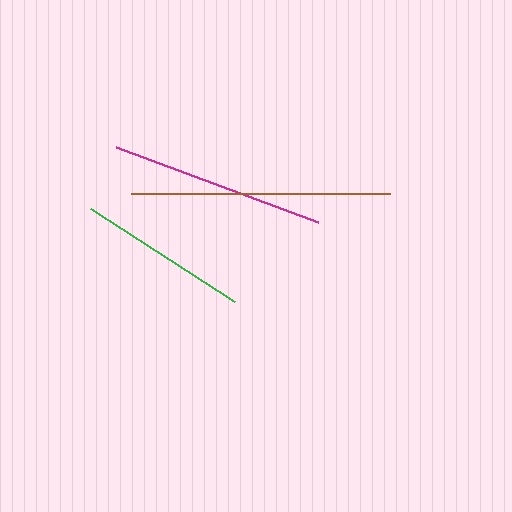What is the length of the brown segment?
The brown segment is approximately 259 pixels long.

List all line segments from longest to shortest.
From longest to shortest: brown, magenta, green.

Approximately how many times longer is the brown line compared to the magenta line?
The brown line is approximately 1.2 times the length of the magenta line.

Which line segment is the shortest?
The green line is the shortest at approximately 171 pixels.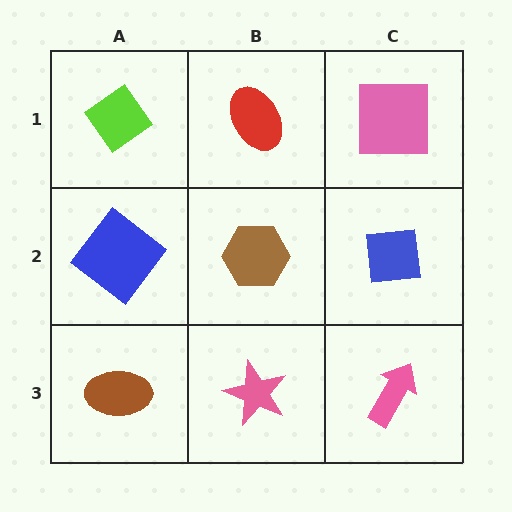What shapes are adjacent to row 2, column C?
A pink square (row 1, column C), a pink arrow (row 3, column C), a brown hexagon (row 2, column B).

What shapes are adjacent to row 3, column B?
A brown hexagon (row 2, column B), a brown ellipse (row 3, column A), a pink arrow (row 3, column C).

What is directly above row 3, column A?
A blue diamond.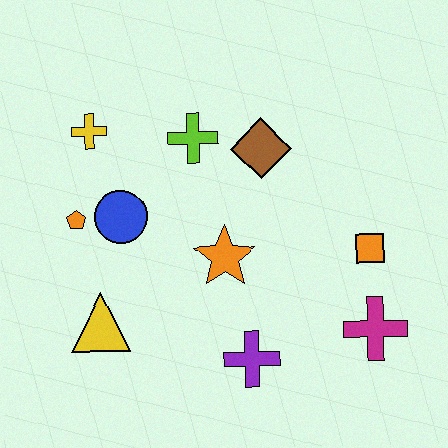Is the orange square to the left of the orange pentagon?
No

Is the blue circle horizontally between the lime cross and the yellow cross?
Yes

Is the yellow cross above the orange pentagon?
Yes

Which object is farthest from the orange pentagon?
The magenta cross is farthest from the orange pentagon.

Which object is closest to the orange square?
The magenta cross is closest to the orange square.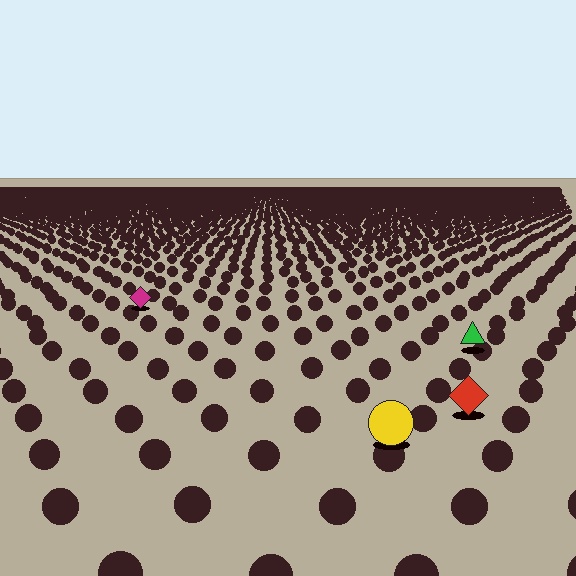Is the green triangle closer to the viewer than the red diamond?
No. The red diamond is closer — you can tell from the texture gradient: the ground texture is coarser near it.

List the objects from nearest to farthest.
From nearest to farthest: the yellow circle, the red diamond, the green triangle, the magenta diamond.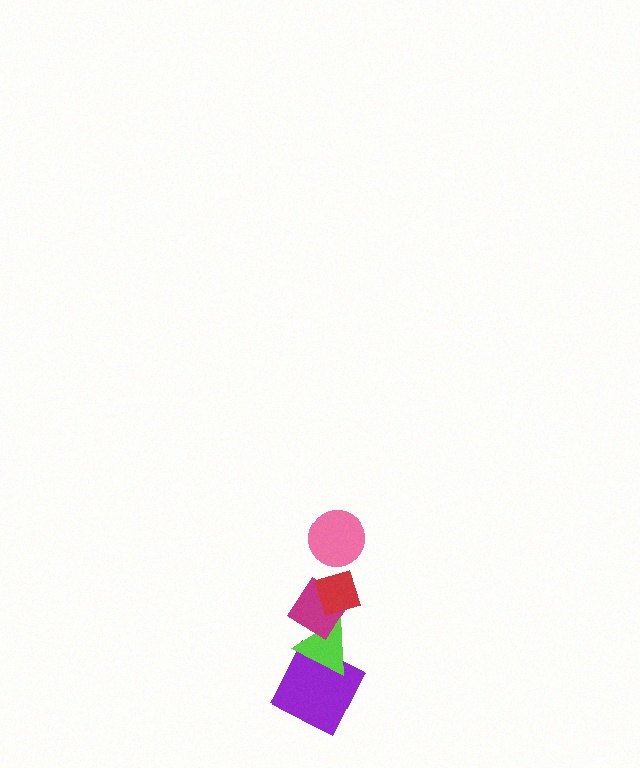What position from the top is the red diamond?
The red diamond is 2nd from the top.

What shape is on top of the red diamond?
The pink circle is on top of the red diamond.